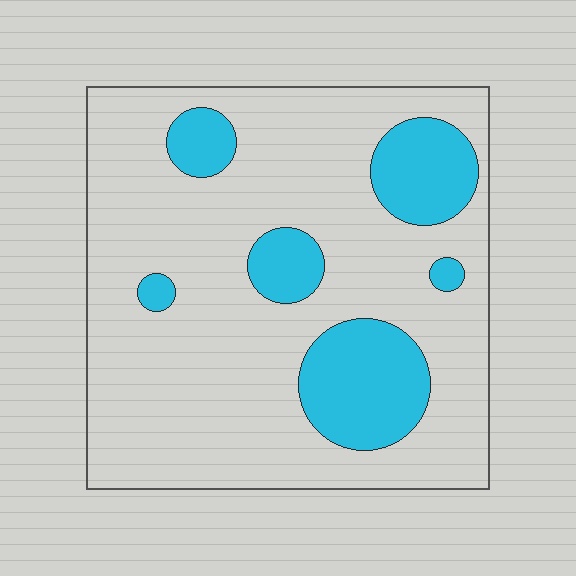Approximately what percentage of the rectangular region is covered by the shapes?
Approximately 20%.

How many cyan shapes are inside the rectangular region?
6.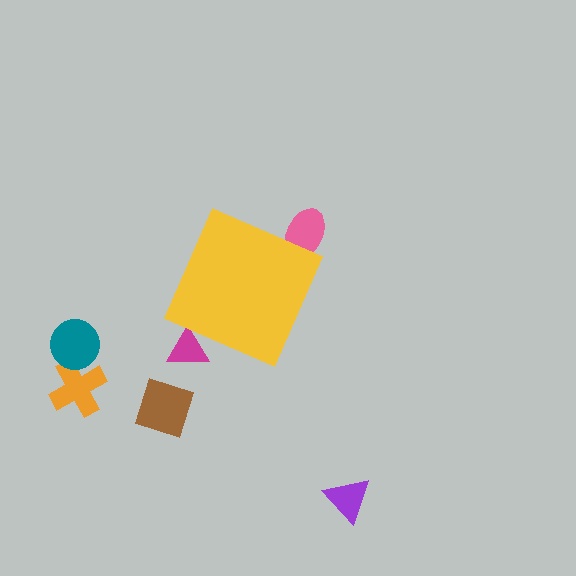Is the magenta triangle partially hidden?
Yes, the magenta triangle is partially hidden behind the yellow diamond.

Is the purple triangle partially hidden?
No, the purple triangle is fully visible.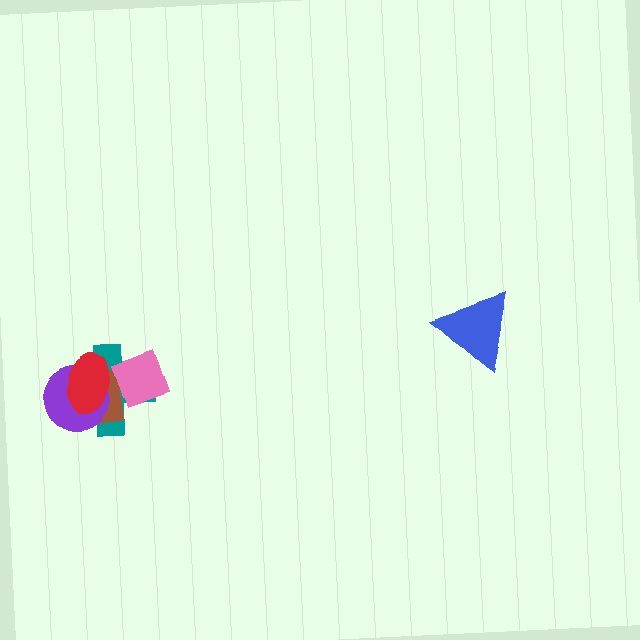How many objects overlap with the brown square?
4 objects overlap with the brown square.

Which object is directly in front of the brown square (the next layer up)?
The pink diamond is directly in front of the brown square.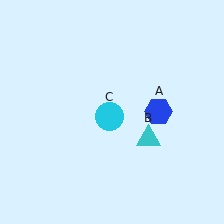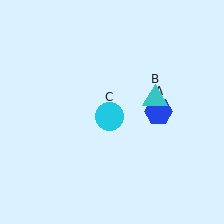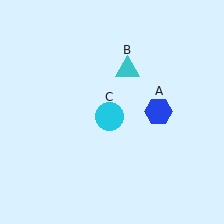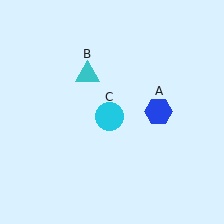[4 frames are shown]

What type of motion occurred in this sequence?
The cyan triangle (object B) rotated counterclockwise around the center of the scene.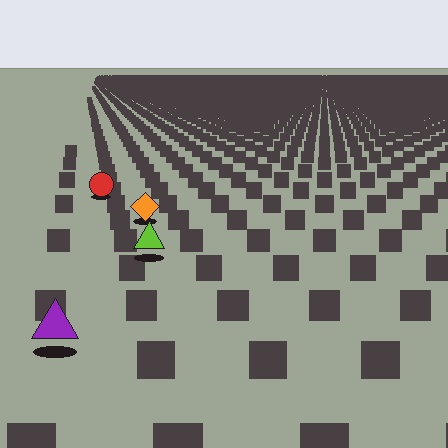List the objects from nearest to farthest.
From nearest to farthest: the purple triangle, the lime triangle, the orange diamond, the red circle.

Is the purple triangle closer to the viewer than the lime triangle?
Yes. The purple triangle is closer — you can tell from the texture gradient: the ground texture is coarser near it.